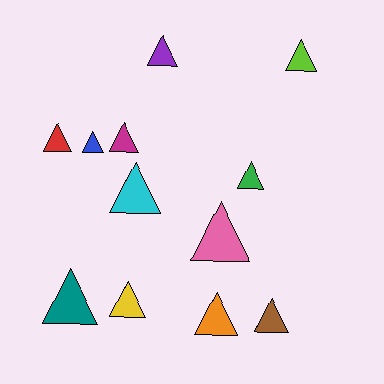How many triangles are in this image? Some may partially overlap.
There are 12 triangles.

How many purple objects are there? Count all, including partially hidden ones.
There is 1 purple object.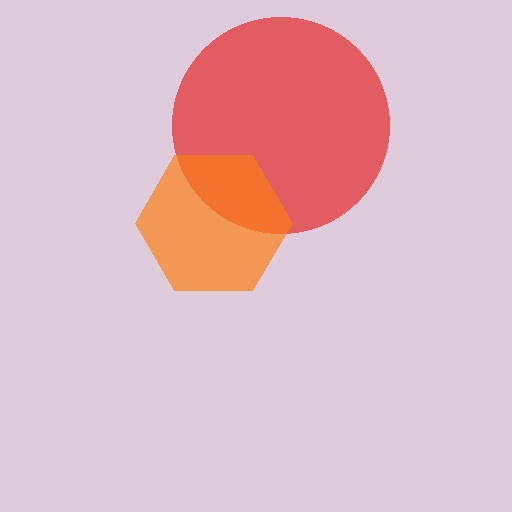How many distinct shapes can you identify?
There are 2 distinct shapes: a red circle, an orange hexagon.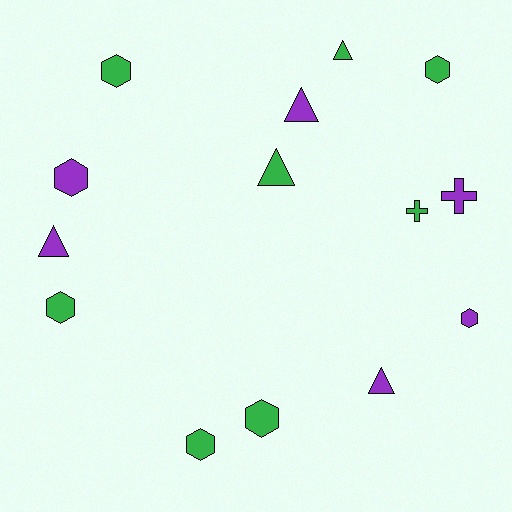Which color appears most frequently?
Green, with 8 objects.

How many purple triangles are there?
There are 3 purple triangles.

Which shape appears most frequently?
Hexagon, with 7 objects.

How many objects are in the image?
There are 14 objects.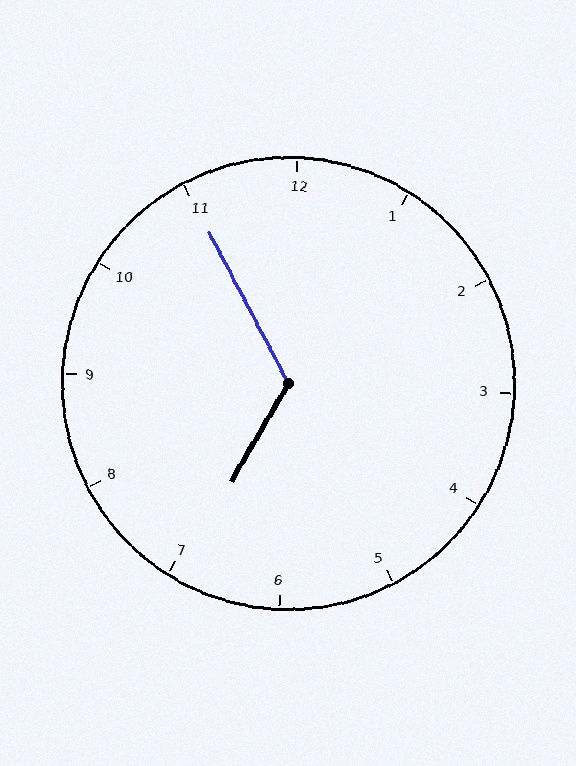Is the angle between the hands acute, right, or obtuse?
It is obtuse.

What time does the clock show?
6:55.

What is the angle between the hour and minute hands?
Approximately 122 degrees.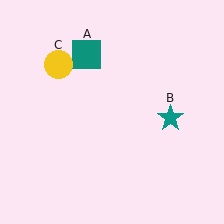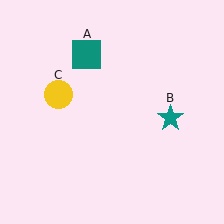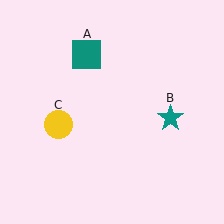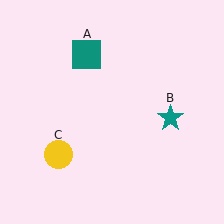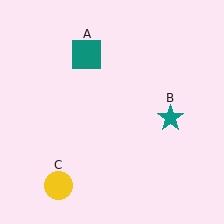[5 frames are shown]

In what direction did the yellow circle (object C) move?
The yellow circle (object C) moved down.